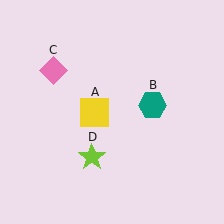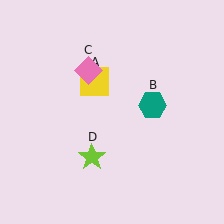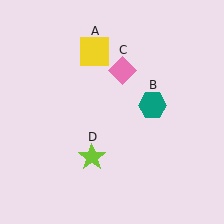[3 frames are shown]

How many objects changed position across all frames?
2 objects changed position: yellow square (object A), pink diamond (object C).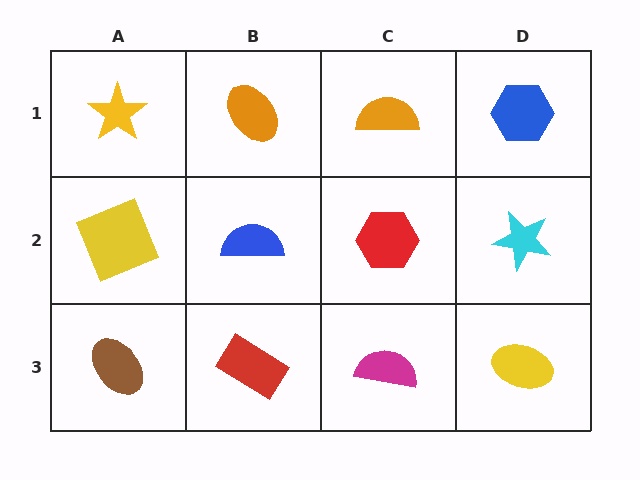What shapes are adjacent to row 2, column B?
An orange ellipse (row 1, column B), a red rectangle (row 3, column B), a yellow square (row 2, column A), a red hexagon (row 2, column C).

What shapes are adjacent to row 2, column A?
A yellow star (row 1, column A), a brown ellipse (row 3, column A), a blue semicircle (row 2, column B).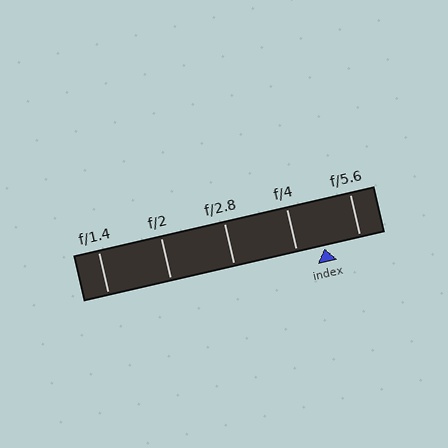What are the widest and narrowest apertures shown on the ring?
The widest aperture shown is f/1.4 and the narrowest is f/5.6.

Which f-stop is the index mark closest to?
The index mark is closest to f/4.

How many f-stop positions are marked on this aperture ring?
There are 5 f-stop positions marked.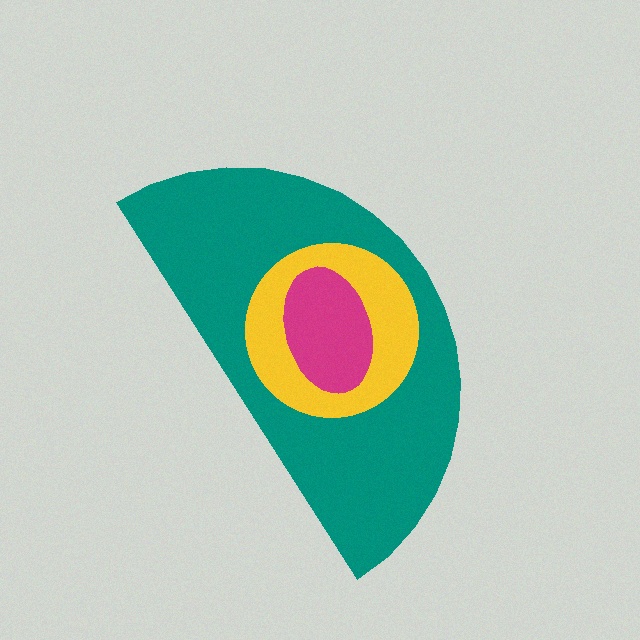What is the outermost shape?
The teal semicircle.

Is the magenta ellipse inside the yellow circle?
Yes.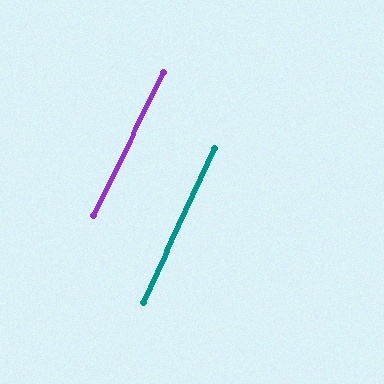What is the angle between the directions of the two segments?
Approximately 1 degree.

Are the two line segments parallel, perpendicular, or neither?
Parallel — their directions differ by only 1.2°.